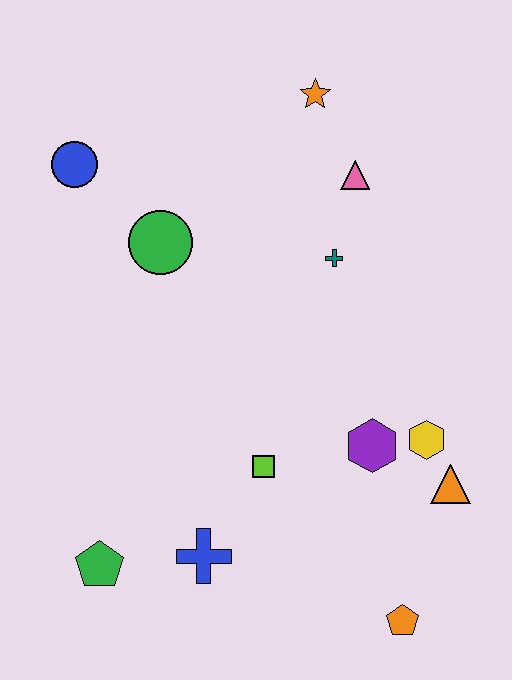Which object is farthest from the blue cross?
The orange star is farthest from the blue cross.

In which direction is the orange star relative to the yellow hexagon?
The orange star is above the yellow hexagon.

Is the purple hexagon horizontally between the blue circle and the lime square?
No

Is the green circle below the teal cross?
No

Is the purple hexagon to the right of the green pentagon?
Yes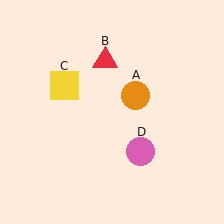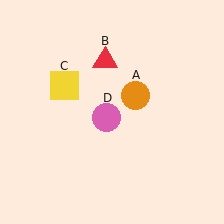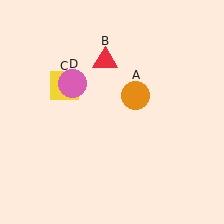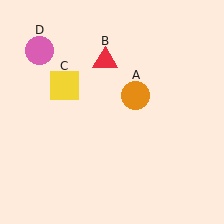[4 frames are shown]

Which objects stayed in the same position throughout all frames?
Orange circle (object A) and red triangle (object B) and yellow square (object C) remained stationary.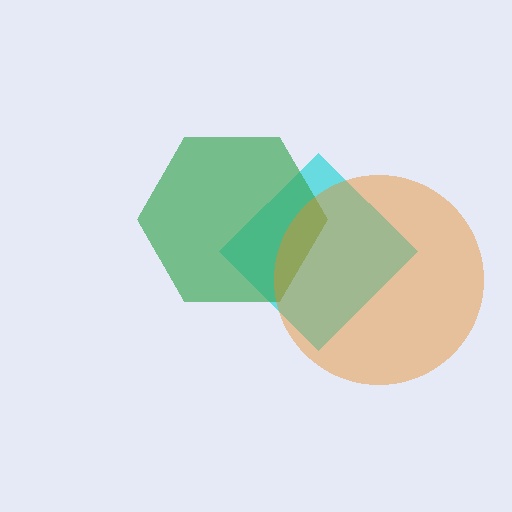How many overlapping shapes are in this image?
There are 3 overlapping shapes in the image.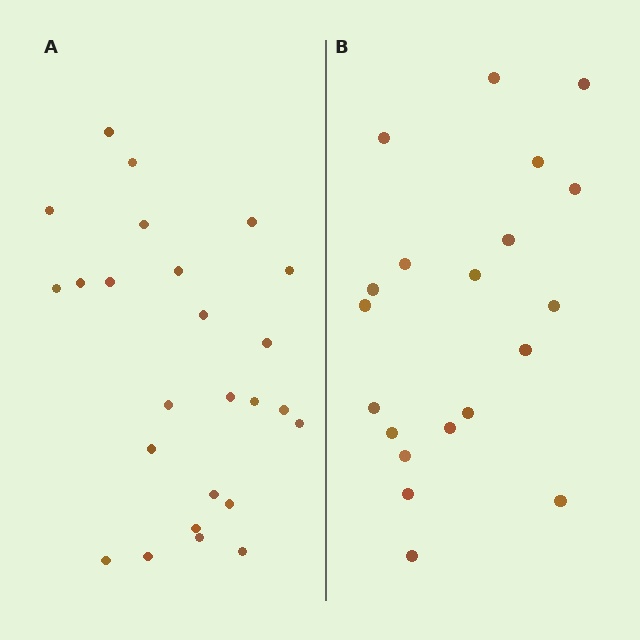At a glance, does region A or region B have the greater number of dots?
Region A (the left region) has more dots.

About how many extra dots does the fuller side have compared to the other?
Region A has about 5 more dots than region B.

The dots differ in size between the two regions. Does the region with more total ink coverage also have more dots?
No. Region B has more total ink coverage because its dots are larger, but region A actually contains more individual dots. Total area can be misleading — the number of items is what matters here.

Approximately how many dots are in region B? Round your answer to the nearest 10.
About 20 dots.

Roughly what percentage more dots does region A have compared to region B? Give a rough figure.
About 25% more.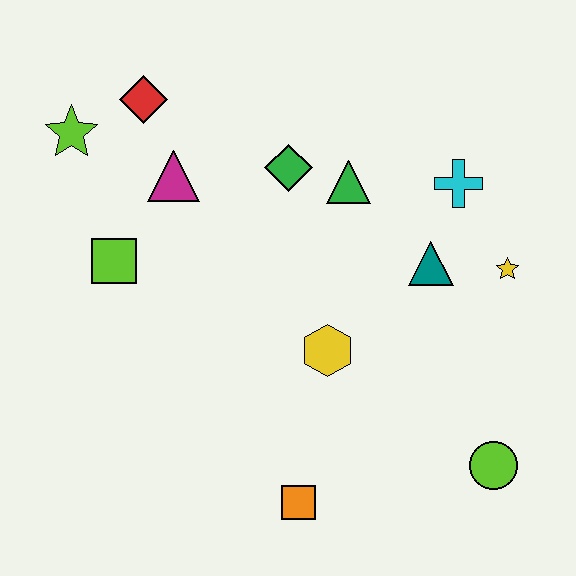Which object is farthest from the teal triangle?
The lime star is farthest from the teal triangle.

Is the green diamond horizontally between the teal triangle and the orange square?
No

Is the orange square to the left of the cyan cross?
Yes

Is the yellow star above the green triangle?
No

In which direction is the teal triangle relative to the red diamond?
The teal triangle is to the right of the red diamond.